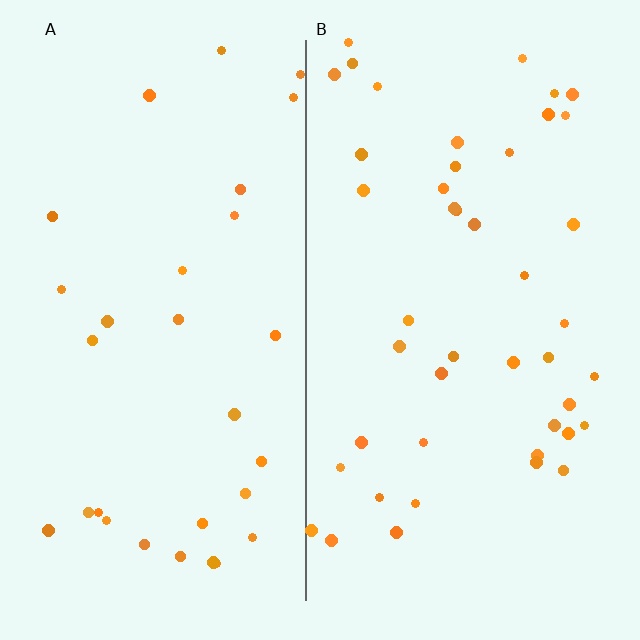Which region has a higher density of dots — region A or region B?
B (the right).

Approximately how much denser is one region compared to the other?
Approximately 1.5× — region B over region A.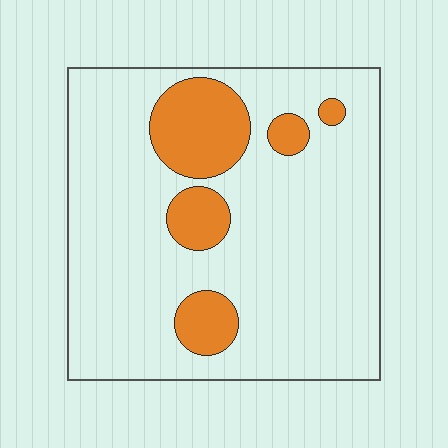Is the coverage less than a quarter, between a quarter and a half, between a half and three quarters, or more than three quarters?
Less than a quarter.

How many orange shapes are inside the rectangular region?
5.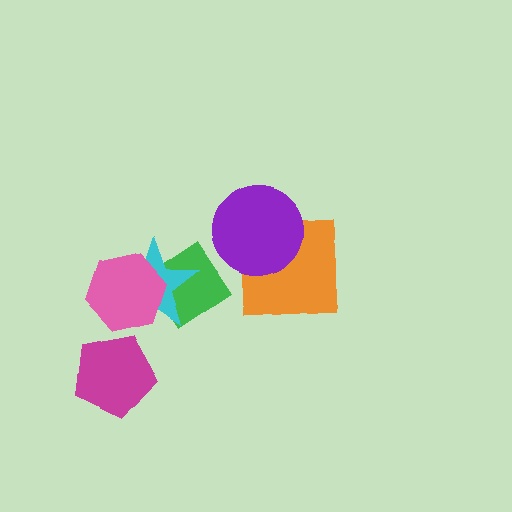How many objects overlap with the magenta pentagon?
0 objects overlap with the magenta pentagon.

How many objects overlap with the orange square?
1 object overlaps with the orange square.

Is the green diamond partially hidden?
Yes, it is partially covered by another shape.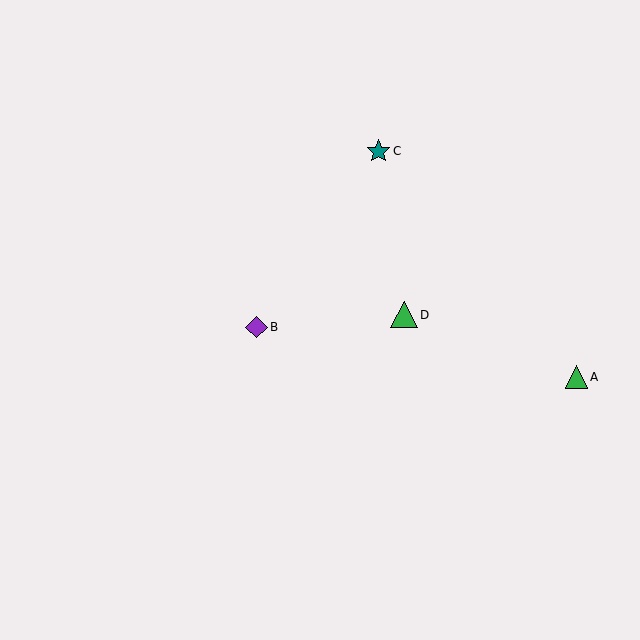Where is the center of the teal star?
The center of the teal star is at (379, 151).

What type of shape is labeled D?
Shape D is a green triangle.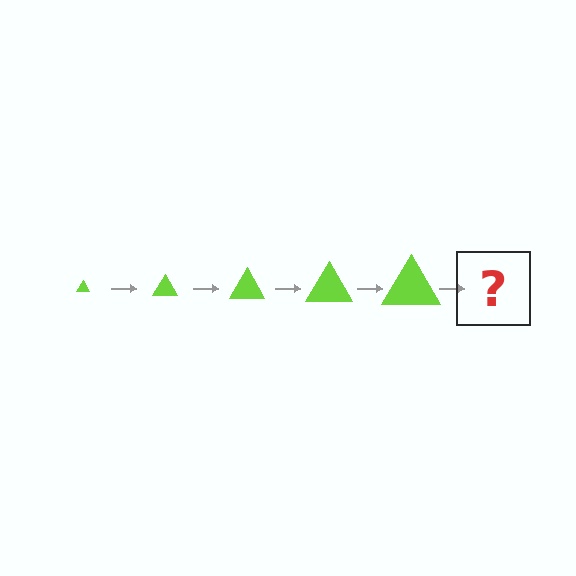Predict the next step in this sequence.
The next step is a lime triangle, larger than the previous one.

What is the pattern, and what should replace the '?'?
The pattern is that the triangle gets progressively larger each step. The '?' should be a lime triangle, larger than the previous one.